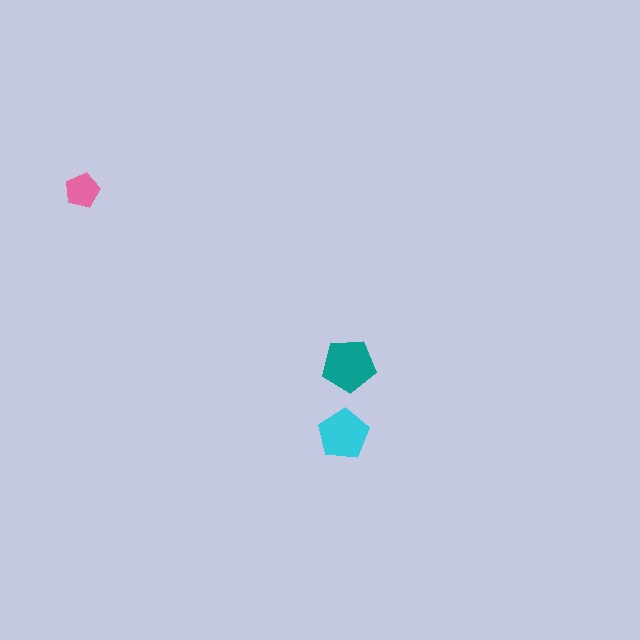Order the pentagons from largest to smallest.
the teal one, the cyan one, the pink one.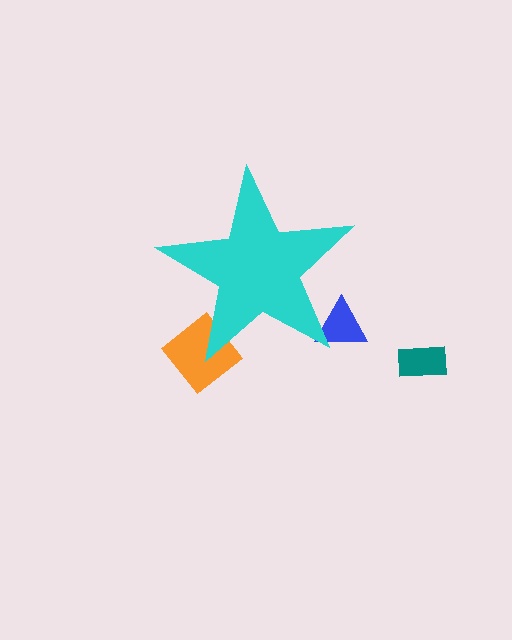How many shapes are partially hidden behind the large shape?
2 shapes are partially hidden.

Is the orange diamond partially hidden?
Yes, the orange diamond is partially hidden behind the cyan star.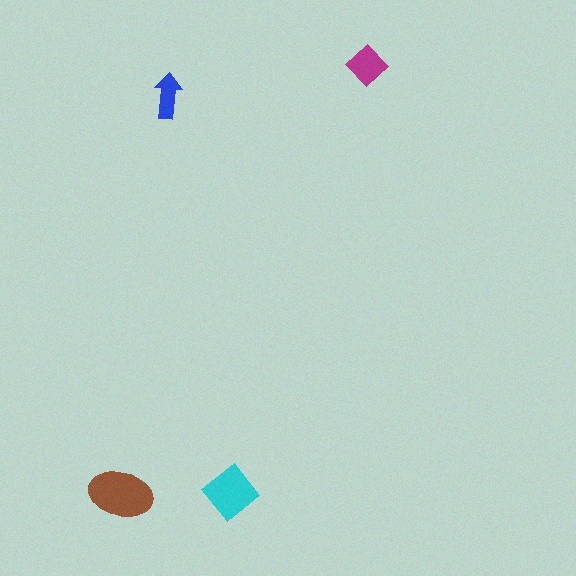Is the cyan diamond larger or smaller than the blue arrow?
Larger.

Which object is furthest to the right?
The magenta diamond is rightmost.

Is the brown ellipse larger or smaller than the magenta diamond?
Larger.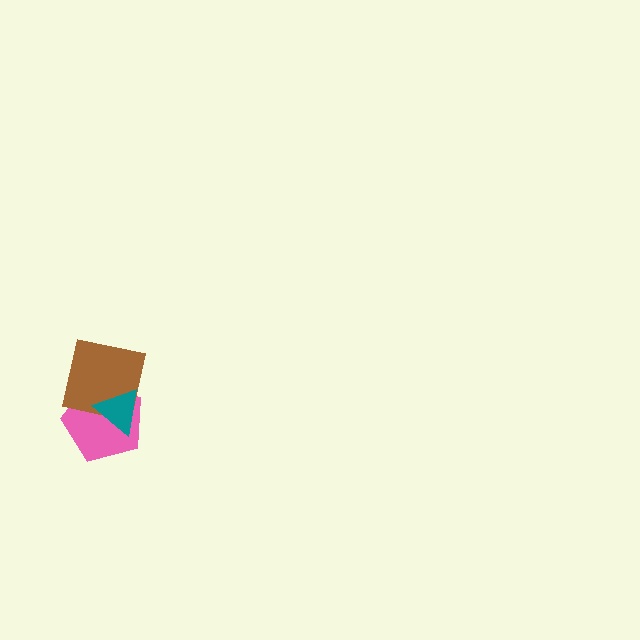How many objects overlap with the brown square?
2 objects overlap with the brown square.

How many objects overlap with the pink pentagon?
2 objects overlap with the pink pentagon.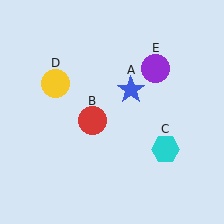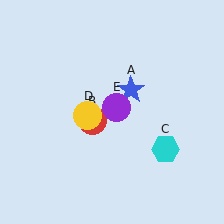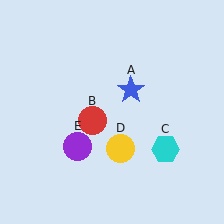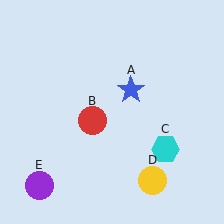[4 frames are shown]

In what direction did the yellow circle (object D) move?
The yellow circle (object D) moved down and to the right.